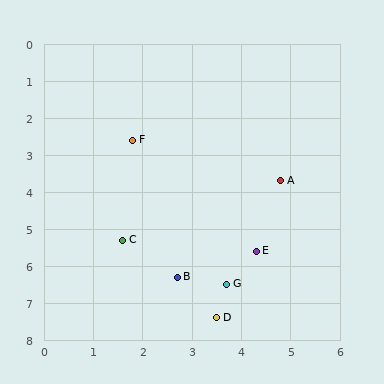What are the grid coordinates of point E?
Point E is at approximately (4.3, 5.6).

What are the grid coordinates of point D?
Point D is at approximately (3.5, 7.4).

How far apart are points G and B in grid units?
Points G and B are about 1.0 grid units apart.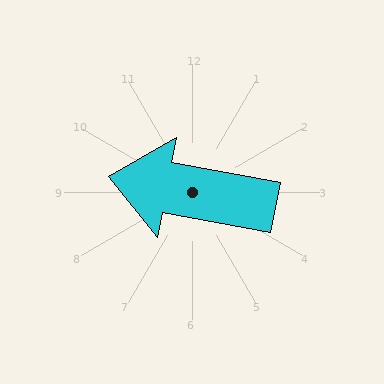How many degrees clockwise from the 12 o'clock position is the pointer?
Approximately 280 degrees.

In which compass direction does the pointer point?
West.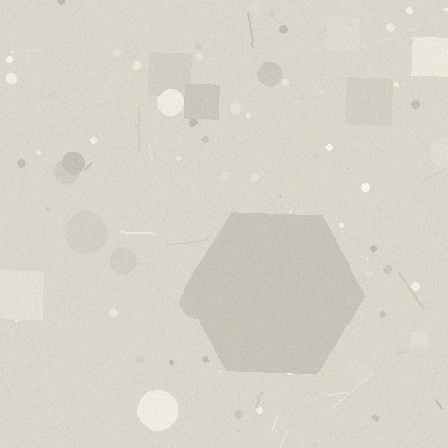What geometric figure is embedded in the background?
A hexagon is embedded in the background.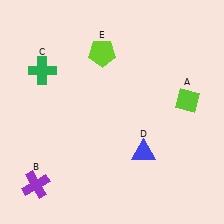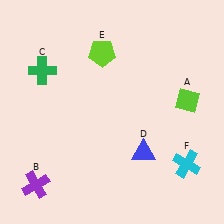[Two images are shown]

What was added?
A cyan cross (F) was added in Image 2.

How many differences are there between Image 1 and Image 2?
There is 1 difference between the two images.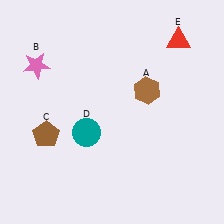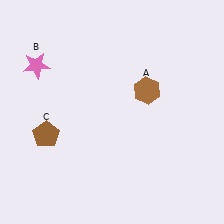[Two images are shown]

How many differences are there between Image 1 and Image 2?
There are 2 differences between the two images.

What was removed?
The red triangle (E), the teal circle (D) were removed in Image 2.